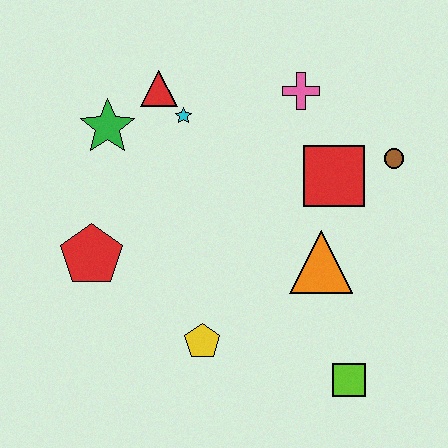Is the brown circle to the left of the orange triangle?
No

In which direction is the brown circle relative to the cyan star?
The brown circle is to the right of the cyan star.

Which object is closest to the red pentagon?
The green star is closest to the red pentagon.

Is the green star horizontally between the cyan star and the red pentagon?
Yes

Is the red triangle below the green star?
No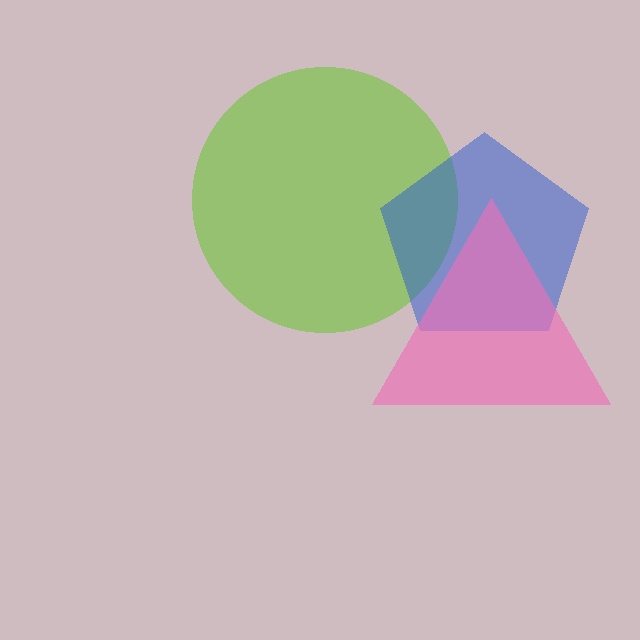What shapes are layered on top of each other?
The layered shapes are: a lime circle, a blue pentagon, a pink triangle.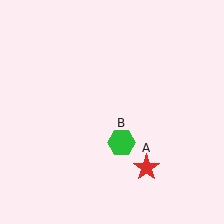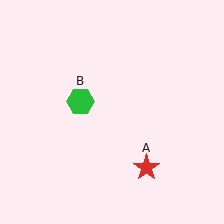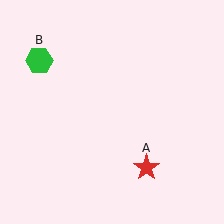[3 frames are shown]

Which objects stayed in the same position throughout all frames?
Red star (object A) remained stationary.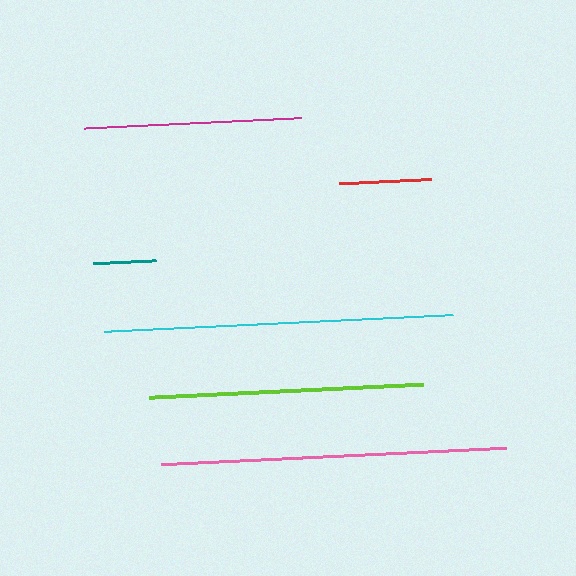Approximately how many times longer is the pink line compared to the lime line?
The pink line is approximately 1.3 times the length of the lime line.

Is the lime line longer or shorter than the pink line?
The pink line is longer than the lime line.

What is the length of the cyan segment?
The cyan segment is approximately 348 pixels long.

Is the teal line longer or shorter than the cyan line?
The cyan line is longer than the teal line.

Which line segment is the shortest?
The teal line is the shortest at approximately 63 pixels.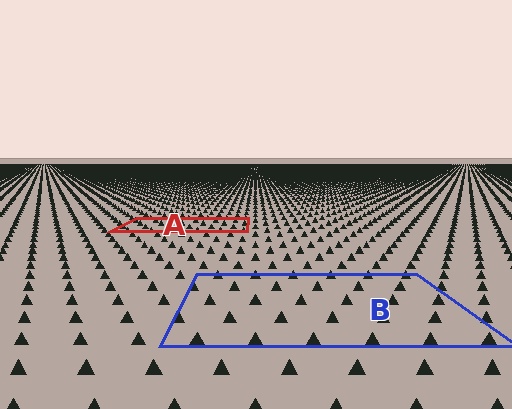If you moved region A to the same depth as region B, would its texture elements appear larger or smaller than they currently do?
They would appear larger. At a closer depth, the same texture elements are projected at a bigger on-screen size.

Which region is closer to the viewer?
Region B is closer. The texture elements there are larger and more spread out.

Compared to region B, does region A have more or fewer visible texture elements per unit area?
Region A has more texture elements per unit area — they are packed more densely because it is farther away.